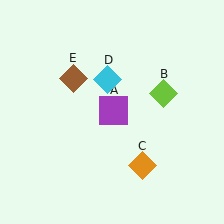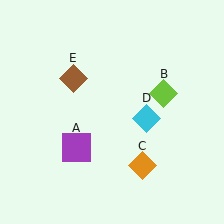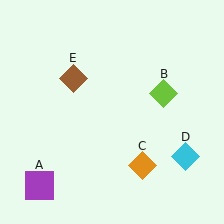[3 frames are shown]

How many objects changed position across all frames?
2 objects changed position: purple square (object A), cyan diamond (object D).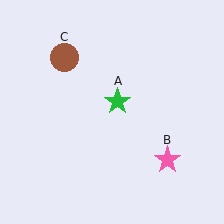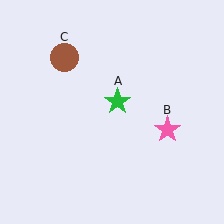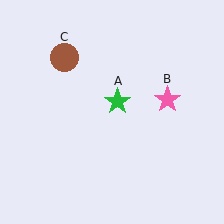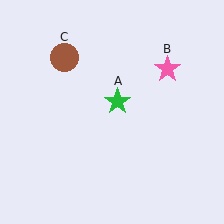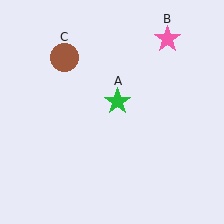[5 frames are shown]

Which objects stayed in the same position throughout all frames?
Green star (object A) and brown circle (object C) remained stationary.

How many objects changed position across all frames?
1 object changed position: pink star (object B).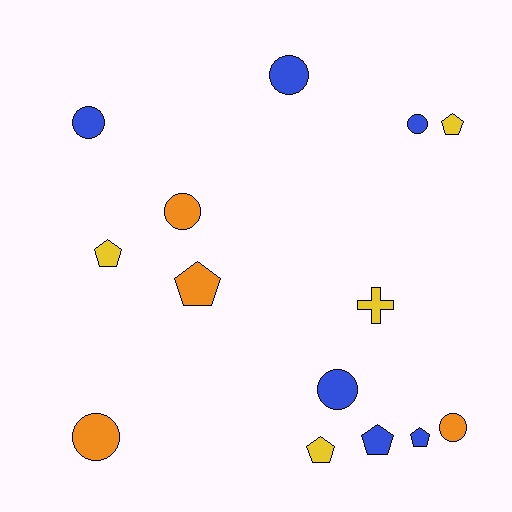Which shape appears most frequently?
Circle, with 7 objects.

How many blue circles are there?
There are 4 blue circles.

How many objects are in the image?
There are 14 objects.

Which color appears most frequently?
Blue, with 6 objects.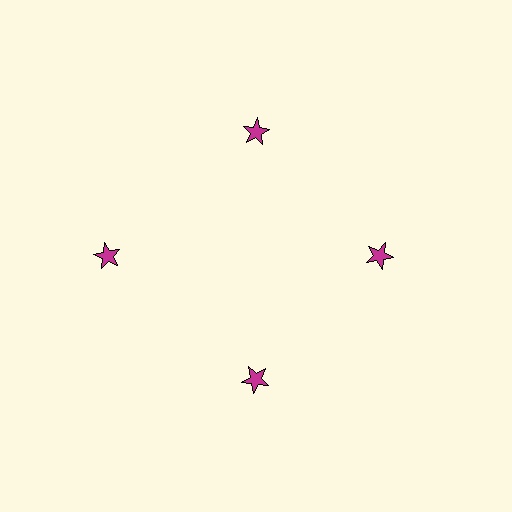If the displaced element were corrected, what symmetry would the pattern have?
It would have 4-fold rotational symmetry — the pattern would map onto itself every 90 degrees.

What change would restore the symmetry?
The symmetry would be restored by moving it inward, back onto the ring so that all 4 stars sit at equal angles and equal distance from the center.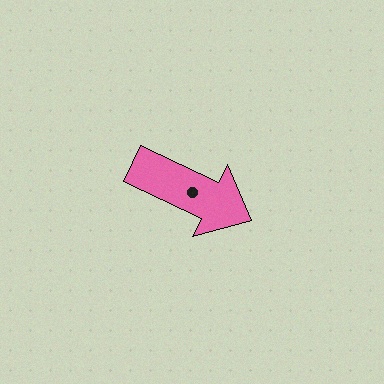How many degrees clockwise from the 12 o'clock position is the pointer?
Approximately 116 degrees.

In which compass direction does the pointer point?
Southeast.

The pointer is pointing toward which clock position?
Roughly 4 o'clock.